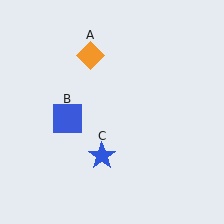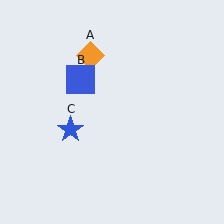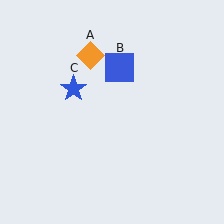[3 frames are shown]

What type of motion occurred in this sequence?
The blue square (object B), blue star (object C) rotated clockwise around the center of the scene.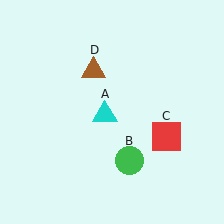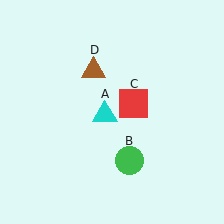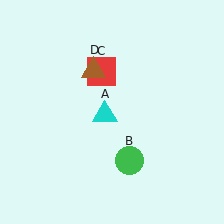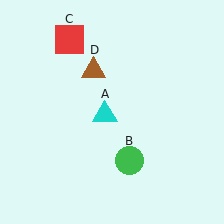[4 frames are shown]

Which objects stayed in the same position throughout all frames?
Cyan triangle (object A) and green circle (object B) and brown triangle (object D) remained stationary.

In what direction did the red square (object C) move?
The red square (object C) moved up and to the left.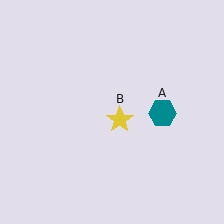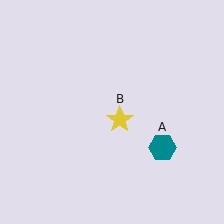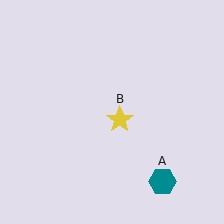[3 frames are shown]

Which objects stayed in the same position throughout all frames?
Yellow star (object B) remained stationary.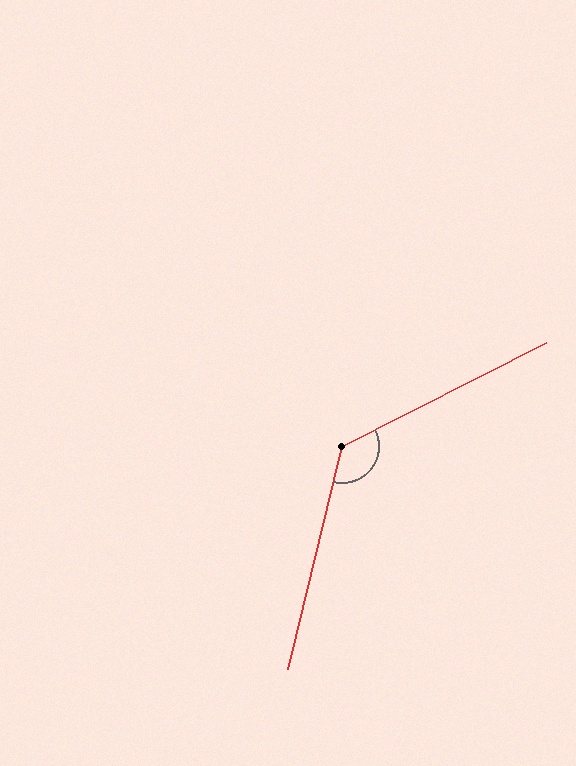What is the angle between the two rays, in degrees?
Approximately 131 degrees.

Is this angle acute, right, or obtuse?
It is obtuse.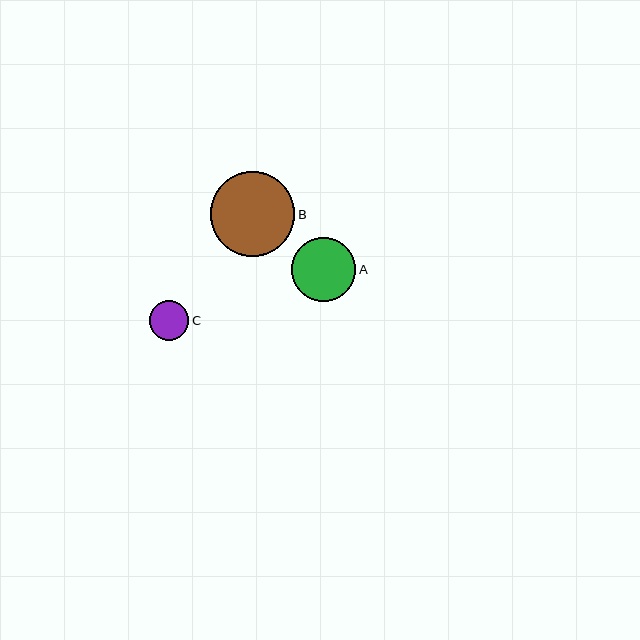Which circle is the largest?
Circle B is the largest with a size of approximately 84 pixels.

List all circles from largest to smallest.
From largest to smallest: B, A, C.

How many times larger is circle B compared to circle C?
Circle B is approximately 2.1 times the size of circle C.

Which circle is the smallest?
Circle C is the smallest with a size of approximately 40 pixels.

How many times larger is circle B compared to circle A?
Circle B is approximately 1.3 times the size of circle A.